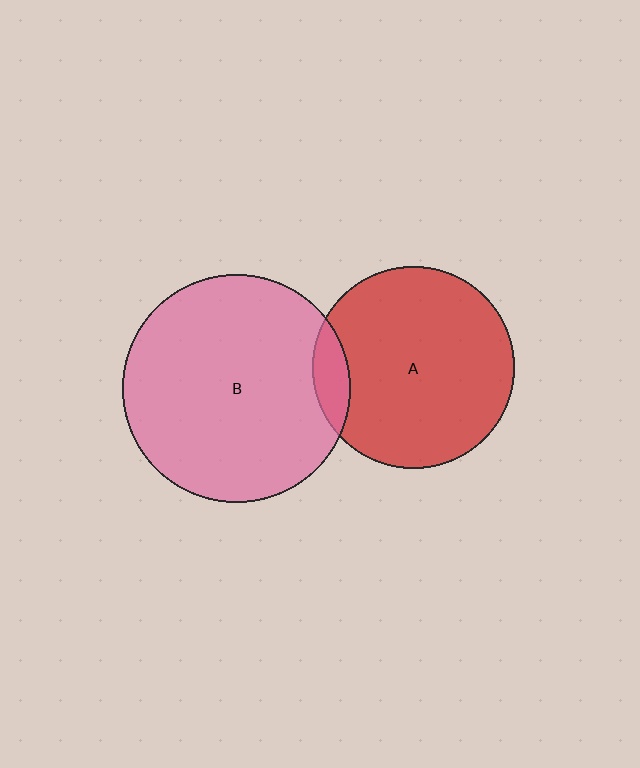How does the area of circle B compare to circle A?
Approximately 1.3 times.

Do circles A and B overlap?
Yes.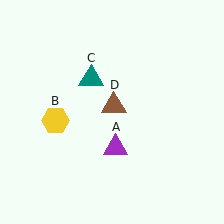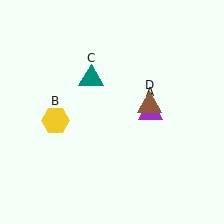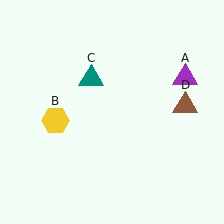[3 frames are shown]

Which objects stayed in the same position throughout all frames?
Yellow hexagon (object B) and teal triangle (object C) remained stationary.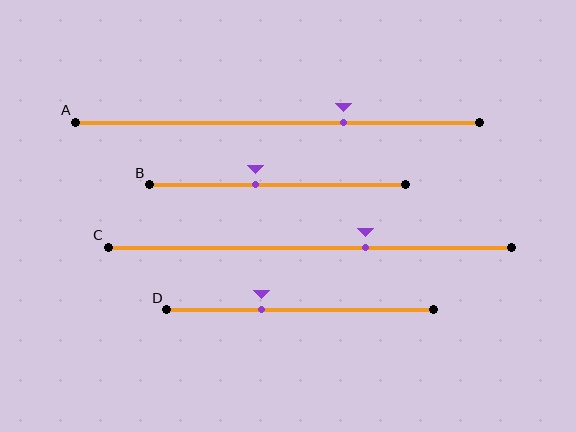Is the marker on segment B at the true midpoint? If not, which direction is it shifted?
No, the marker on segment B is shifted to the left by about 9% of the segment length.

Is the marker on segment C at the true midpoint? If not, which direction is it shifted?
No, the marker on segment C is shifted to the right by about 14% of the segment length.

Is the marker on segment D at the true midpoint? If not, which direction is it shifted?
No, the marker on segment D is shifted to the left by about 15% of the segment length.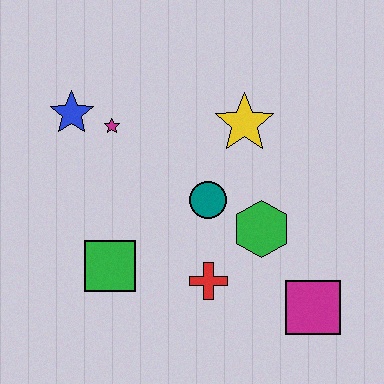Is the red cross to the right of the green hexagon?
No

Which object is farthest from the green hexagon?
The blue star is farthest from the green hexagon.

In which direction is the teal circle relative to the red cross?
The teal circle is above the red cross.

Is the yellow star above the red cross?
Yes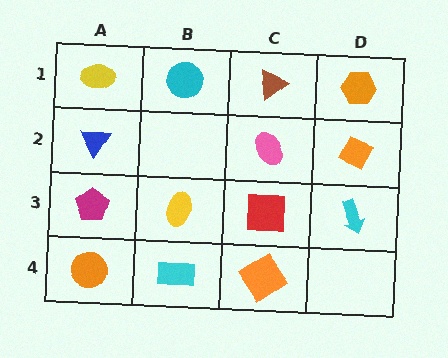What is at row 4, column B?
A cyan rectangle.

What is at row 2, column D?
An orange diamond.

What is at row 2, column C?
A pink ellipse.